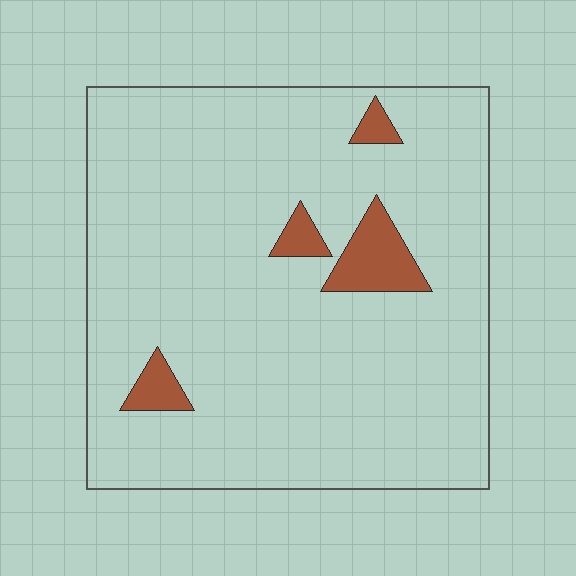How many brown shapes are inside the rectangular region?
4.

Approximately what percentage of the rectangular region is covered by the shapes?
Approximately 5%.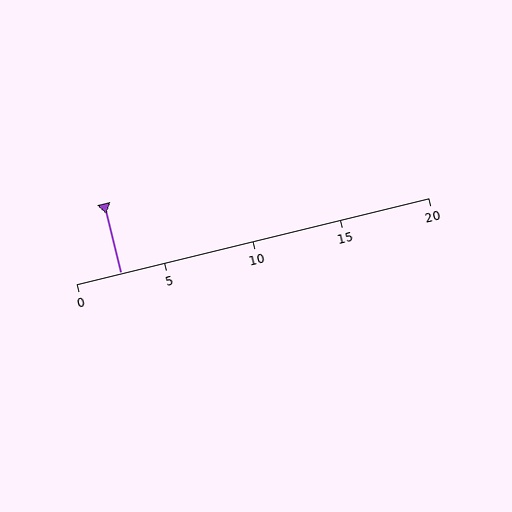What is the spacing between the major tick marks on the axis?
The major ticks are spaced 5 apart.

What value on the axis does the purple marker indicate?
The marker indicates approximately 2.5.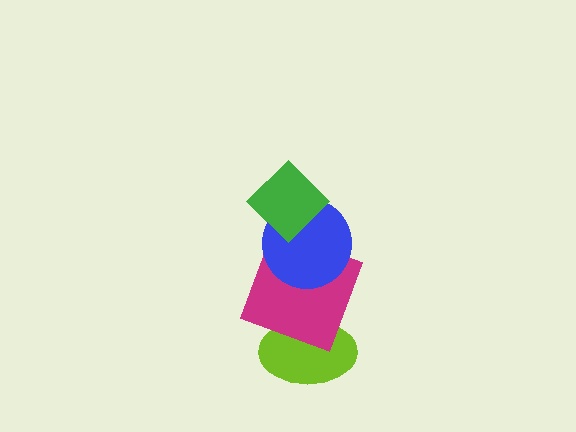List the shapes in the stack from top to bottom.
From top to bottom: the green diamond, the blue circle, the magenta square, the lime ellipse.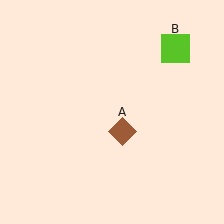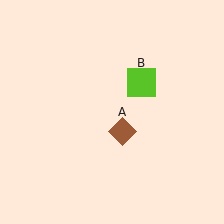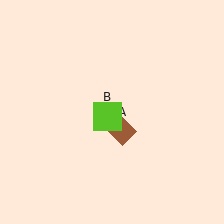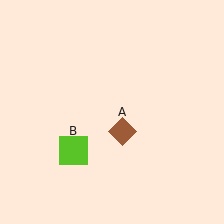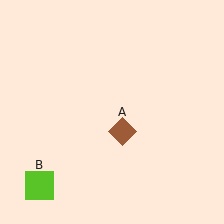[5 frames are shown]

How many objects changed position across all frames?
1 object changed position: lime square (object B).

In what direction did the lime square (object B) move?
The lime square (object B) moved down and to the left.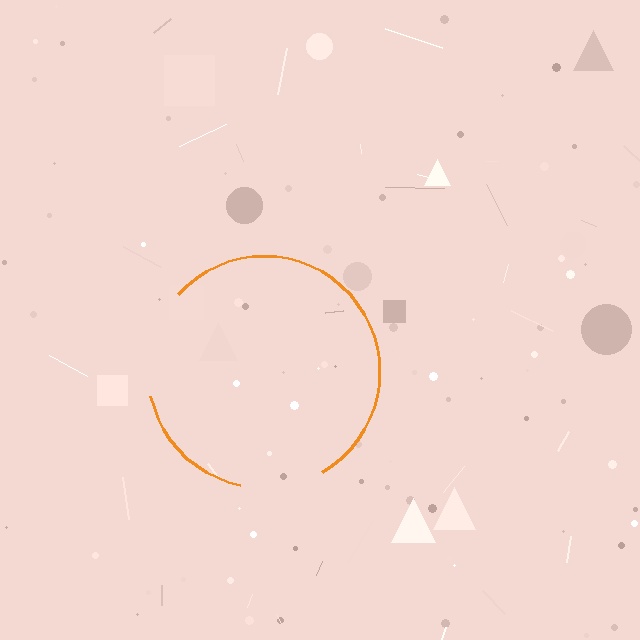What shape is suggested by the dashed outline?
The dashed outline suggests a circle.